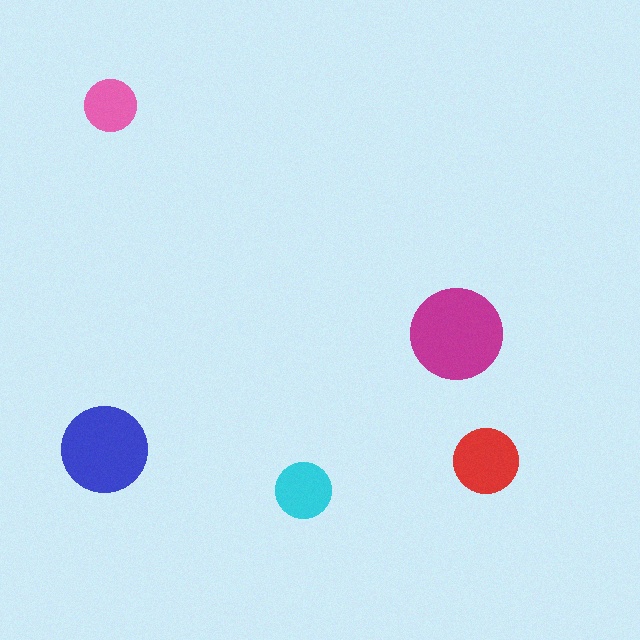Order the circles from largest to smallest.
the magenta one, the blue one, the red one, the cyan one, the pink one.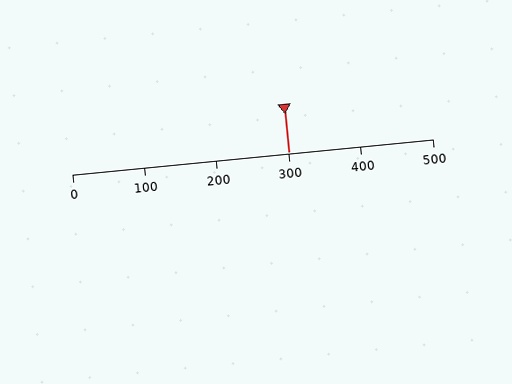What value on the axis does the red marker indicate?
The marker indicates approximately 300.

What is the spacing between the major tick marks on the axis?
The major ticks are spaced 100 apart.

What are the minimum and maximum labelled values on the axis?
The axis runs from 0 to 500.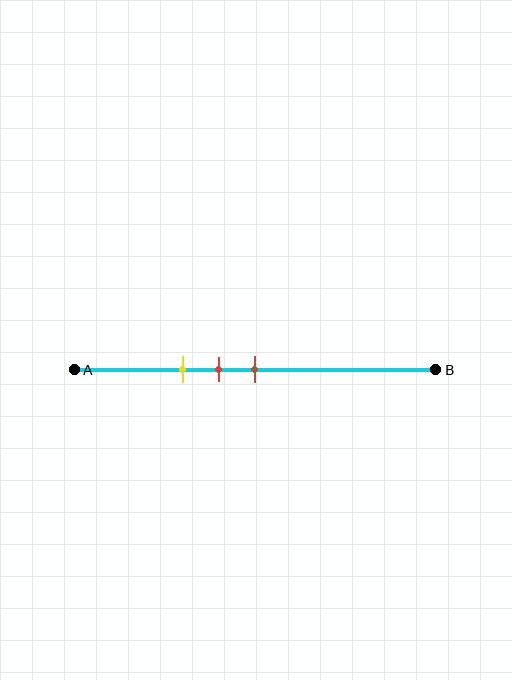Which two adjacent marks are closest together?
The red and brown marks are the closest adjacent pair.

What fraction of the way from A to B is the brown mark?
The brown mark is approximately 50% (0.5) of the way from A to B.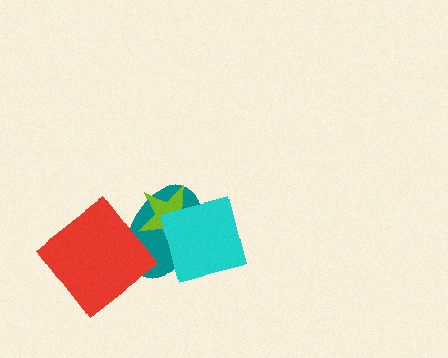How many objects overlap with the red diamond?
1 object overlaps with the red diamond.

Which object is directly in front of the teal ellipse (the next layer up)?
The lime star is directly in front of the teal ellipse.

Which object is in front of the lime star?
The cyan square is in front of the lime star.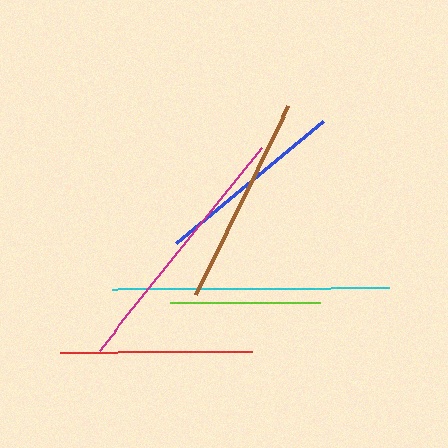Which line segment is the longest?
The cyan line is the longest at approximately 277 pixels.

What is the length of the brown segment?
The brown segment is approximately 210 pixels long.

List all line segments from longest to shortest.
From longest to shortest: cyan, magenta, brown, red, blue, lime.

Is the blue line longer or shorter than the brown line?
The brown line is longer than the blue line.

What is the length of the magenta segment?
The magenta segment is approximately 259 pixels long.